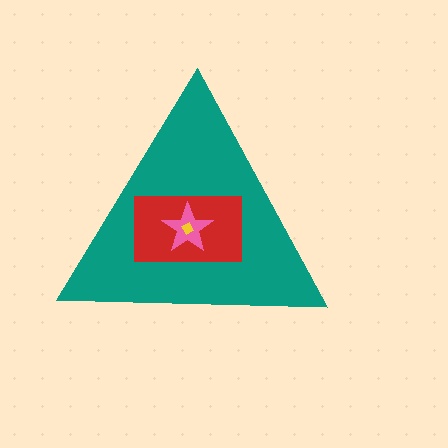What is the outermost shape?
The teal triangle.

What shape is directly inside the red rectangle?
The pink star.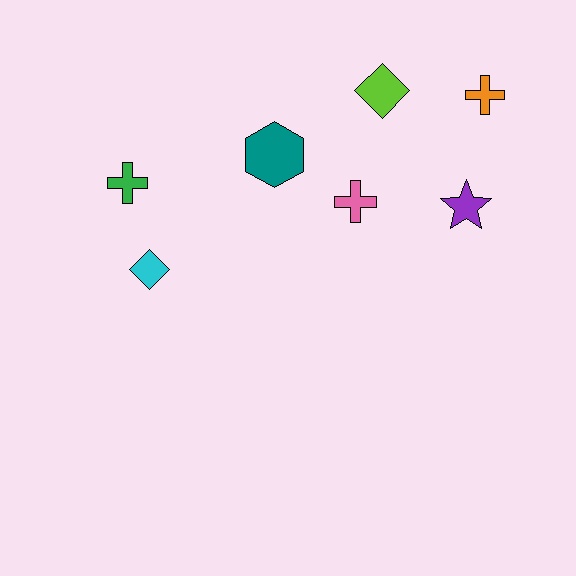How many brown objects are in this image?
There are no brown objects.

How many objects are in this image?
There are 7 objects.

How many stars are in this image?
There is 1 star.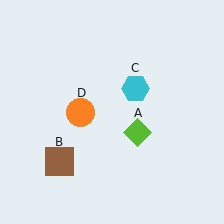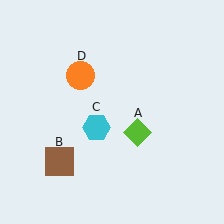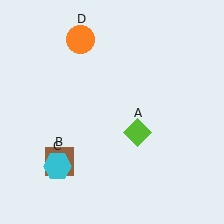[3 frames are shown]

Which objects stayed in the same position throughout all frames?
Lime diamond (object A) and brown square (object B) remained stationary.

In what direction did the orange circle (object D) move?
The orange circle (object D) moved up.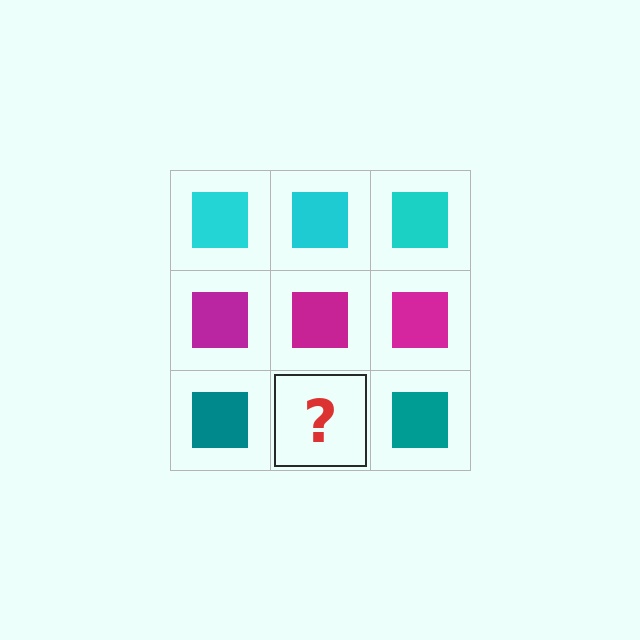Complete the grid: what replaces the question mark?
The question mark should be replaced with a teal square.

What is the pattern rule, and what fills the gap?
The rule is that each row has a consistent color. The gap should be filled with a teal square.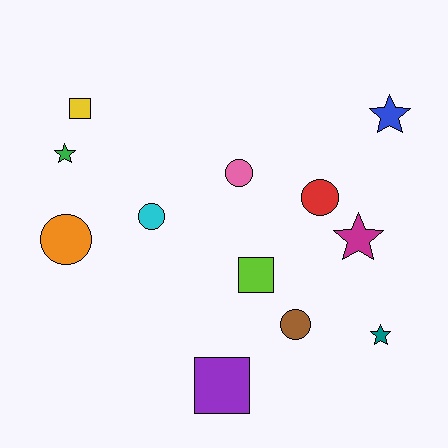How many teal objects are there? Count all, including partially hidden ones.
There is 1 teal object.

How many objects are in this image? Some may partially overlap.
There are 12 objects.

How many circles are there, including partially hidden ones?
There are 5 circles.